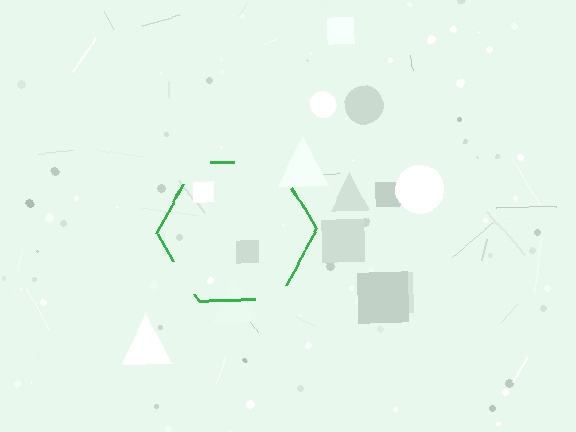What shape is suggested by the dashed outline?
The dashed outline suggests a hexagon.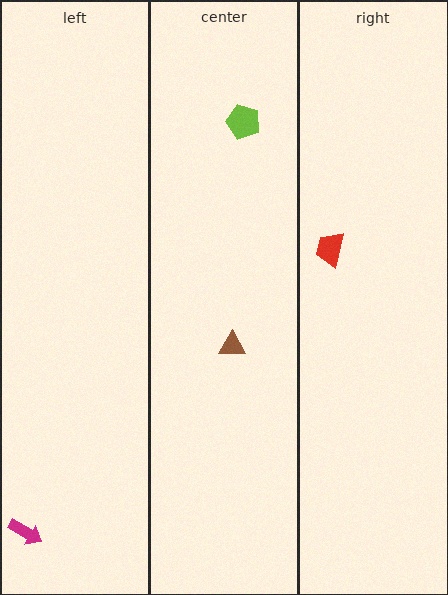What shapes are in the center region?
The brown triangle, the lime pentagon.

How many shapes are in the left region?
1.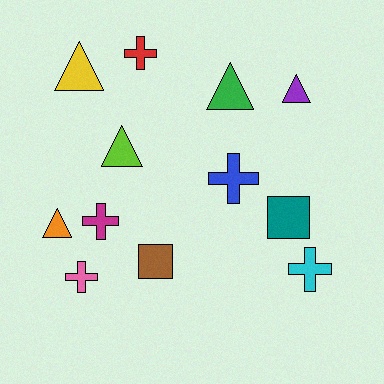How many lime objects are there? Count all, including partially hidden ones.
There is 1 lime object.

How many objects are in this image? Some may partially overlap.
There are 12 objects.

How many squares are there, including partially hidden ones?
There are 2 squares.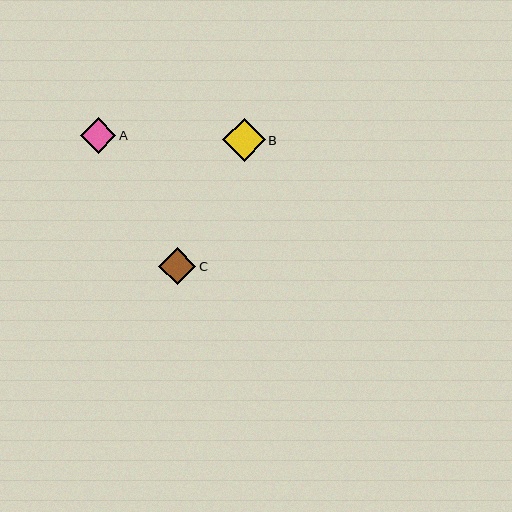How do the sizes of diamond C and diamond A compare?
Diamond C and diamond A are approximately the same size.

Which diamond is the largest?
Diamond B is the largest with a size of approximately 42 pixels.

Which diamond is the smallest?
Diamond A is the smallest with a size of approximately 35 pixels.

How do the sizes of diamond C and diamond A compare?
Diamond C and diamond A are approximately the same size.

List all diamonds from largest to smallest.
From largest to smallest: B, C, A.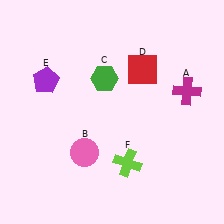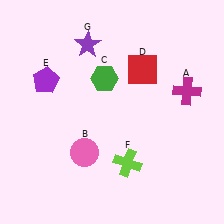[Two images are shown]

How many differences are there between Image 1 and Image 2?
There is 1 difference between the two images.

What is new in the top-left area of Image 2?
A purple star (G) was added in the top-left area of Image 2.